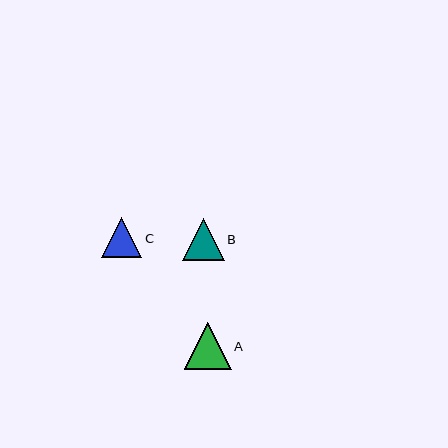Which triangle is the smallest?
Triangle C is the smallest with a size of approximately 40 pixels.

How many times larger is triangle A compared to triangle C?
Triangle A is approximately 1.2 times the size of triangle C.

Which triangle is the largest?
Triangle A is the largest with a size of approximately 47 pixels.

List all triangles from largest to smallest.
From largest to smallest: A, B, C.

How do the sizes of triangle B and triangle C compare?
Triangle B and triangle C are approximately the same size.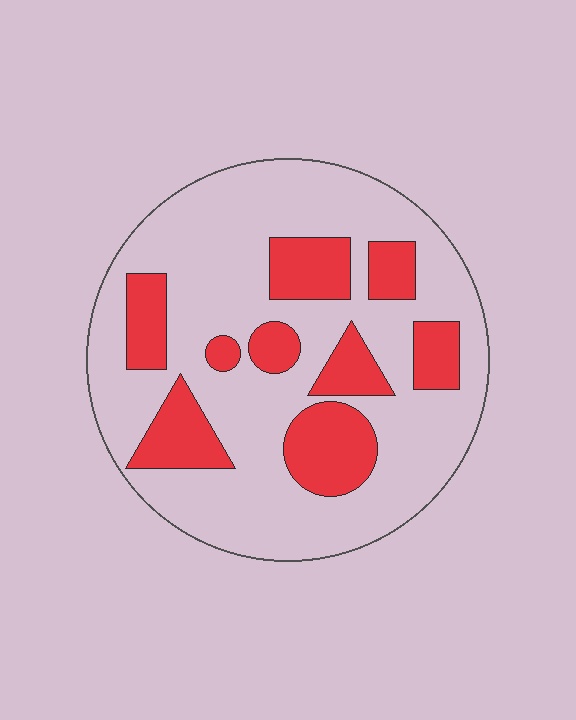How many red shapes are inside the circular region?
9.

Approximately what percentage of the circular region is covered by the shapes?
Approximately 25%.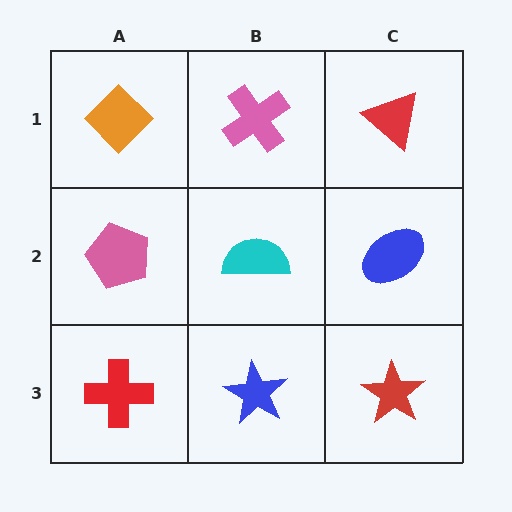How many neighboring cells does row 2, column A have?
3.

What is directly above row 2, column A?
An orange diamond.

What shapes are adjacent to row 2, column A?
An orange diamond (row 1, column A), a red cross (row 3, column A), a cyan semicircle (row 2, column B).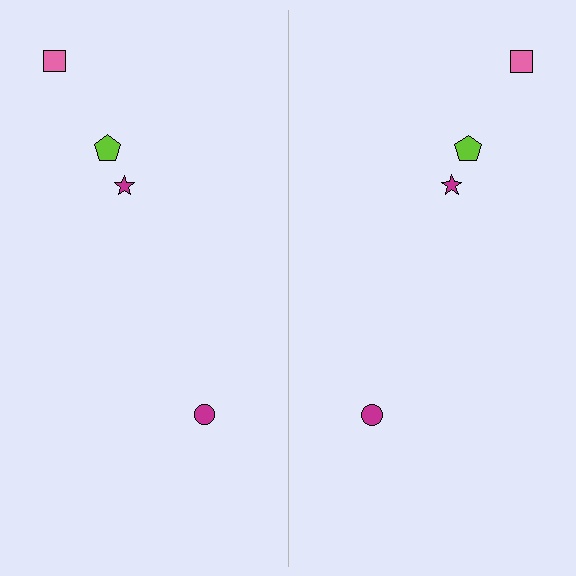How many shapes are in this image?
There are 8 shapes in this image.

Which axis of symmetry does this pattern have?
The pattern has a vertical axis of symmetry running through the center of the image.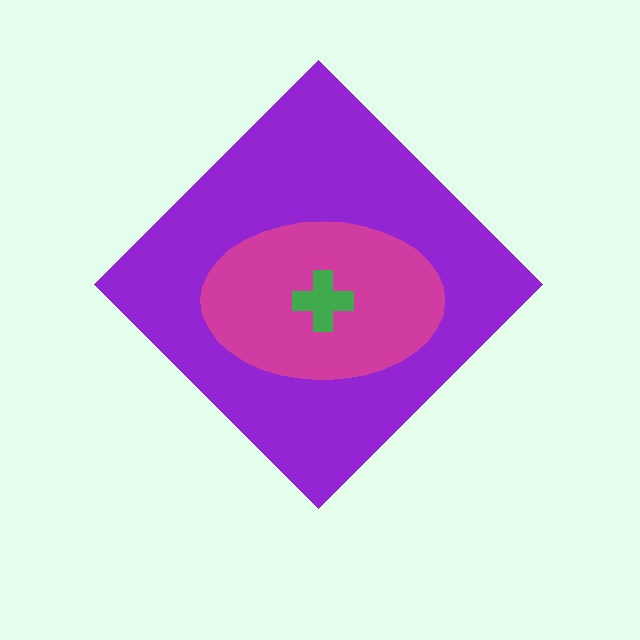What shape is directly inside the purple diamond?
The magenta ellipse.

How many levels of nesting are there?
3.